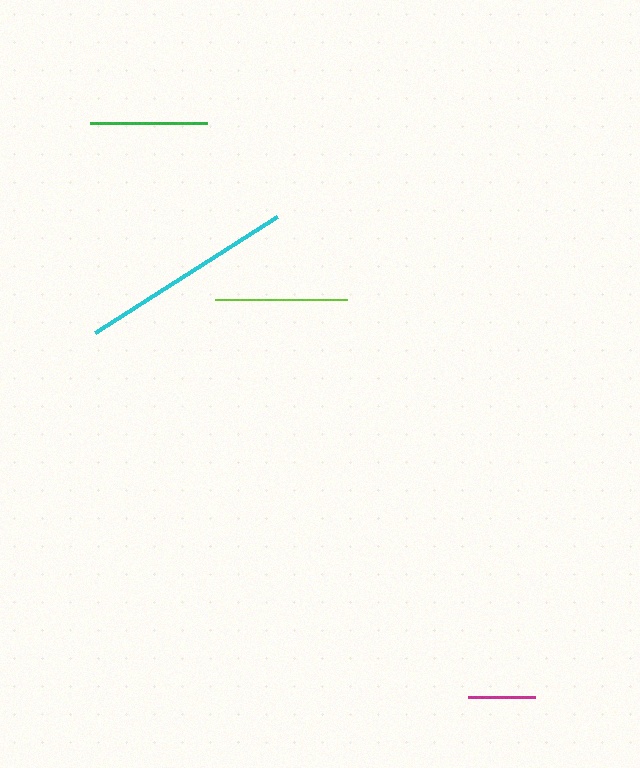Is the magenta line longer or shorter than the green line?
The green line is longer than the magenta line.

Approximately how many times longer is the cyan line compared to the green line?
The cyan line is approximately 1.8 times the length of the green line.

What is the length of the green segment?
The green segment is approximately 117 pixels long.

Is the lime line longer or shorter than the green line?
The lime line is longer than the green line.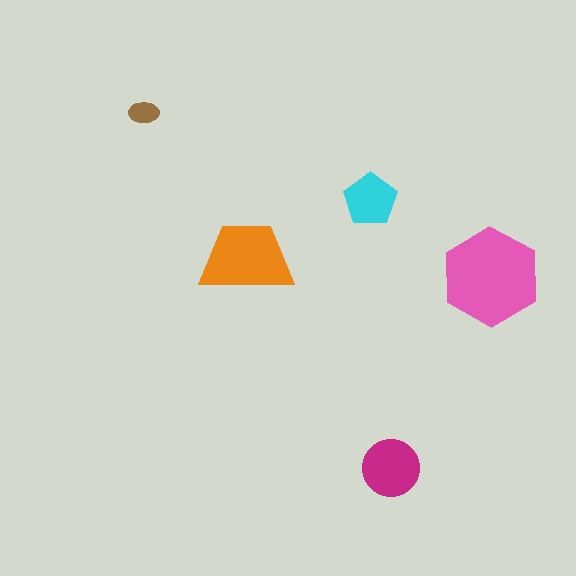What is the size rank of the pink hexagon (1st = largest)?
1st.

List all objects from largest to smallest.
The pink hexagon, the orange trapezoid, the magenta circle, the cyan pentagon, the brown ellipse.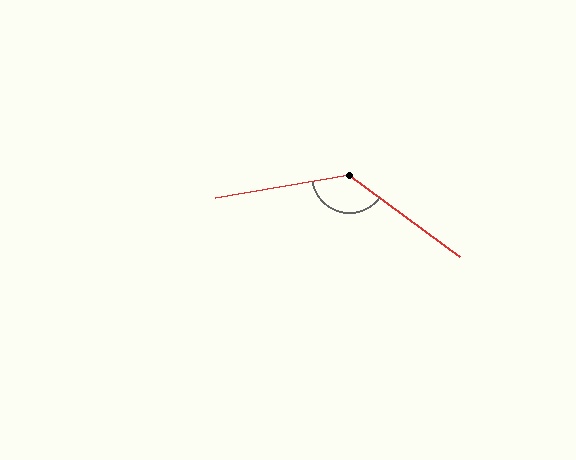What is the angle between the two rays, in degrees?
Approximately 134 degrees.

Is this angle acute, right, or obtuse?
It is obtuse.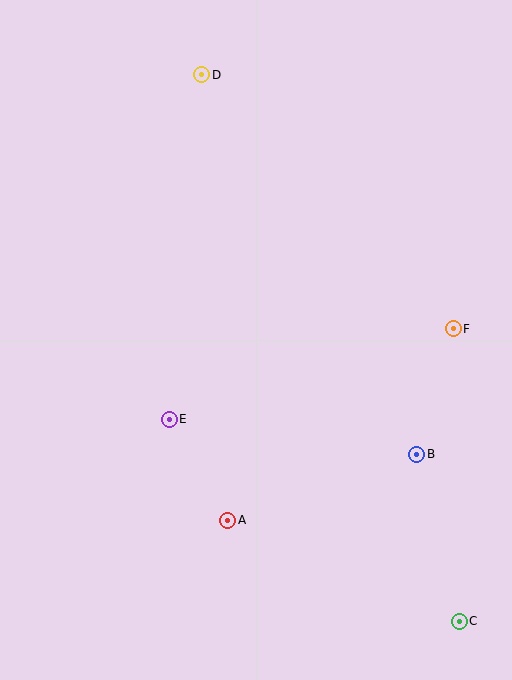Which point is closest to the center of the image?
Point E at (169, 419) is closest to the center.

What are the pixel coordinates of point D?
Point D is at (202, 75).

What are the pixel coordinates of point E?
Point E is at (169, 419).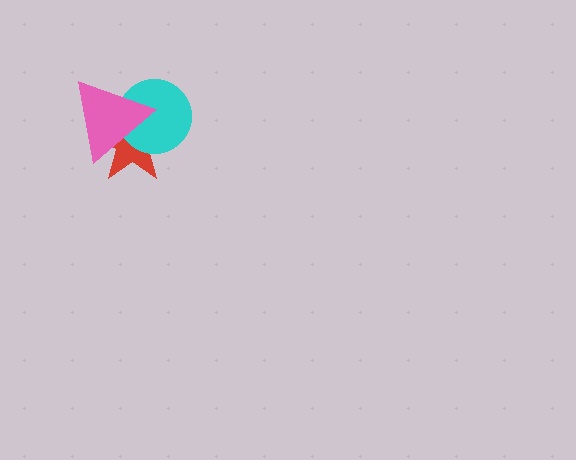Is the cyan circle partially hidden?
Yes, it is partially covered by another shape.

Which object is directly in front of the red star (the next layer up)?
The cyan circle is directly in front of the red star.